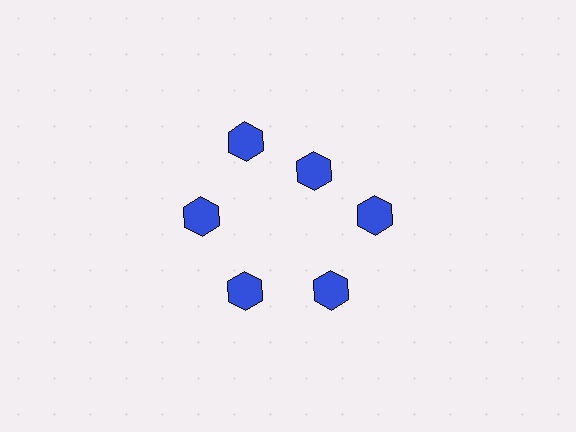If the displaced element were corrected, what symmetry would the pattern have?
It would have 6-fold rotational symmetry — the pattern would map onto itself every 60 degrees.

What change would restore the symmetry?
The symmetry would be restored by moving it outward, back onto the ring so that all 6 hexagons sit at equal angles and equal distance from the center.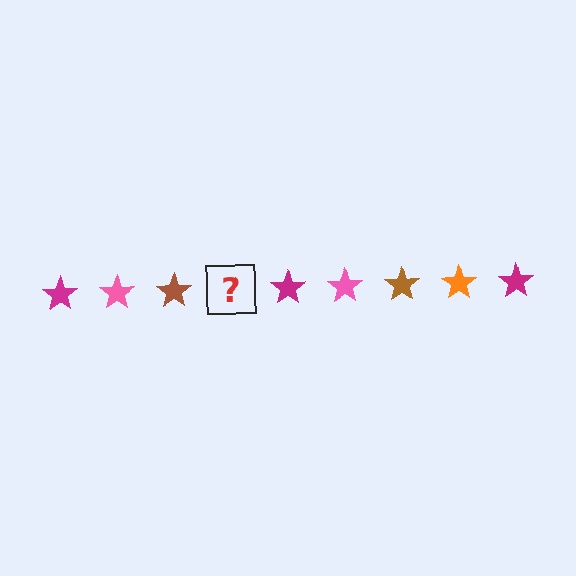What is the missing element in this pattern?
The missing element is an orange star.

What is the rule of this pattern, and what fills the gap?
The rule is that the pattern cycles through magenta, pink, brown, orange stars. The gap should be filled with an orange star.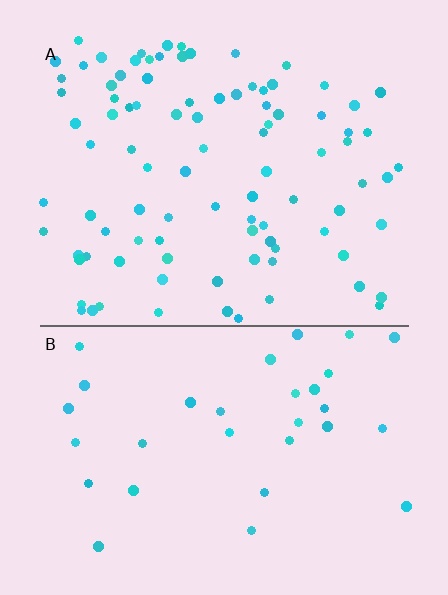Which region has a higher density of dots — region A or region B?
A (the top).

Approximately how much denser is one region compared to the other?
Approximately 2.9× — region A over region B.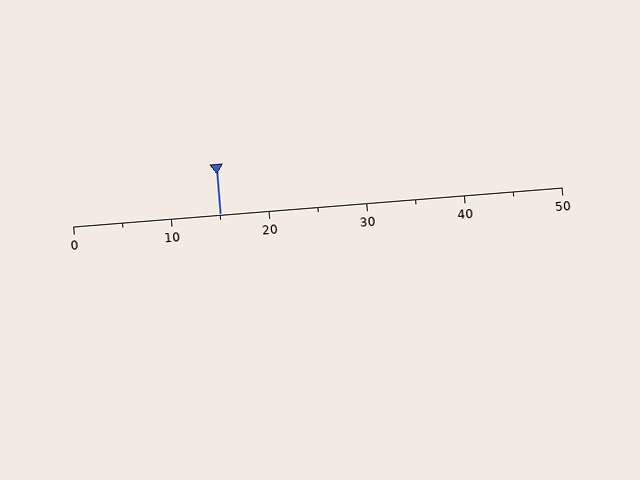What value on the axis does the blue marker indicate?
The marker indicates approximately 15.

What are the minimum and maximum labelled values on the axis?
The axis runs from 0 to 50.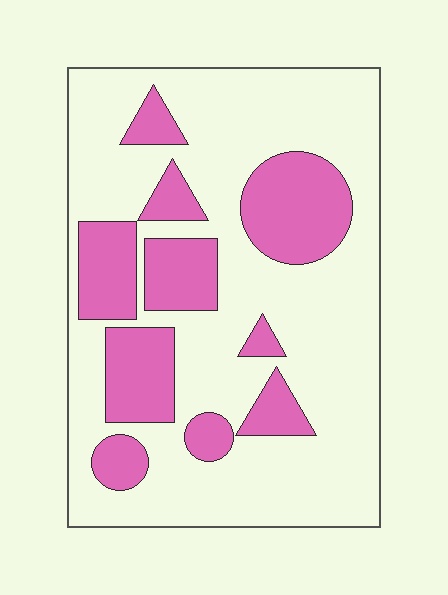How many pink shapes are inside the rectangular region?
10.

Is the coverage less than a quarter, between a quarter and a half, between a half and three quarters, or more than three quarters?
Between a quarter and a half.